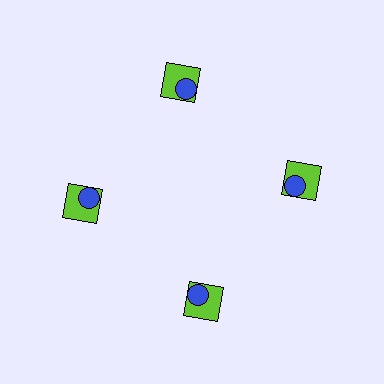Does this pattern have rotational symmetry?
Yes, this pattern has 4-fold rotational symmetry. It looks the same after rotating 90 degrees around the center.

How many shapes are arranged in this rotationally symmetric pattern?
There are 8 shapes, arranged in 4 groups of 2.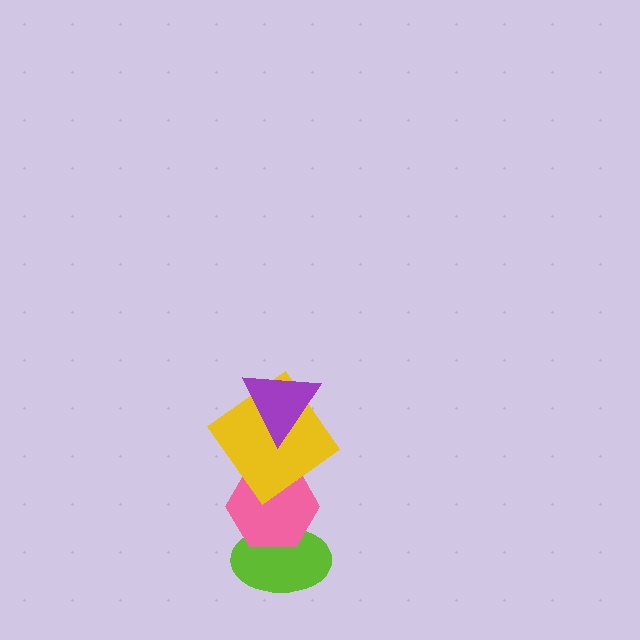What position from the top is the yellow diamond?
The yellow diamond is 2nd from the top.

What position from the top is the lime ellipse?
The lime ellipse is 4th from the top.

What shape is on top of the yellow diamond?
The purple triangle is on top of the yellow diamond.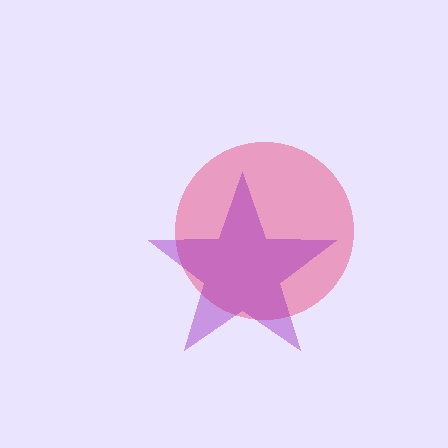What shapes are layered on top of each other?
The layered shapes are: a pink circle, a purple star.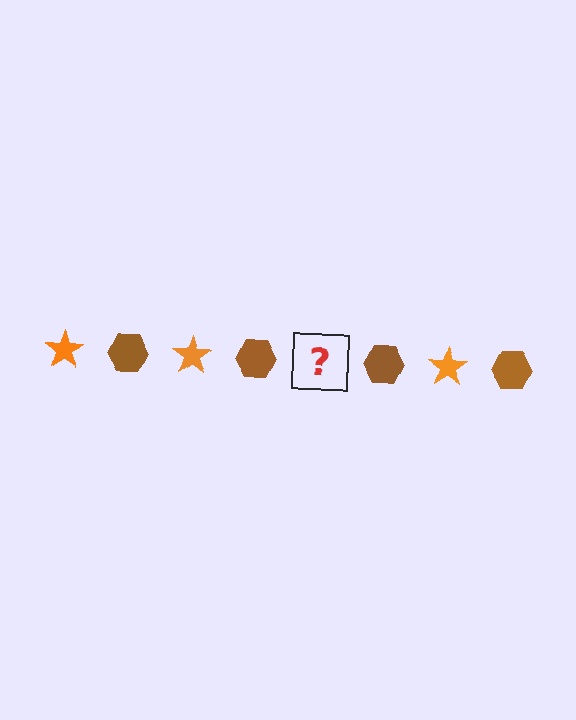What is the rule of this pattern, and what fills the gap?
The rule is that the pattern alternates between orange star and brown hexagon. The gap should be filled with an orange star.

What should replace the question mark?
The question mark should be replaced with an orange star.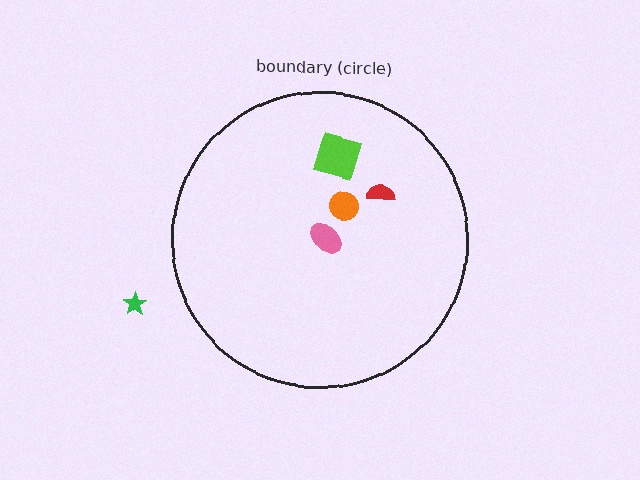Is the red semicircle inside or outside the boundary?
Inside.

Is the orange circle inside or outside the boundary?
Inside.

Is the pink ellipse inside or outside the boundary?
Inside.